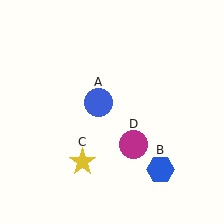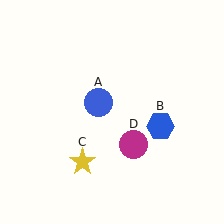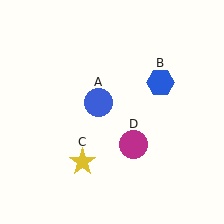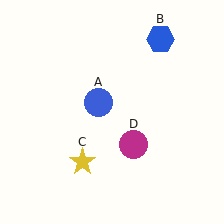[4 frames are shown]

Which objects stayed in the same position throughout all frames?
Blue circle (object A) and yellow star (object C) and magenta circle (object D) remained stationary.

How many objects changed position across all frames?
1 object changed position: blue hexagon (object B).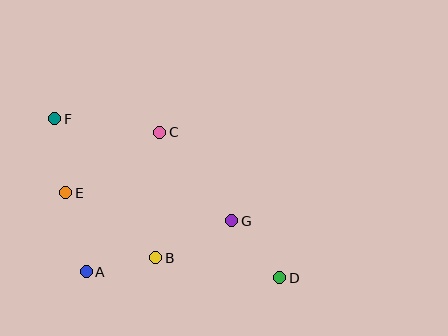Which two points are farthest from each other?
Points D and F are farthest from each other.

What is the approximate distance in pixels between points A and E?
The distance between A and E is approximately 82 pixels.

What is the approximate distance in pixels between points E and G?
The distance between E and G is approximately 168 pixels.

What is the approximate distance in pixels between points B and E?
The distance between B and E is approximately 111 pixels.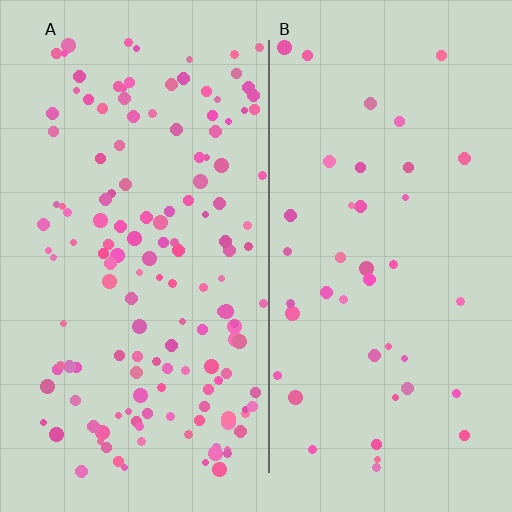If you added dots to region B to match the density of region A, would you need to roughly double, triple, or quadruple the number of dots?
Approximately triple.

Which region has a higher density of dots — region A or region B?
A (the left).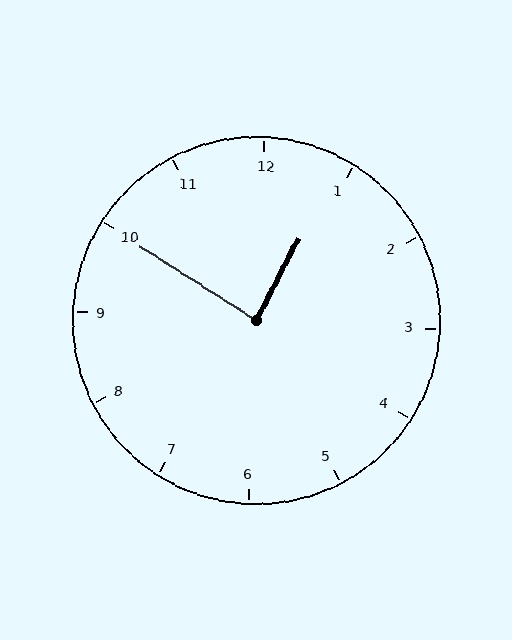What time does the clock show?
12:50.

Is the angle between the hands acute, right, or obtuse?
It is right.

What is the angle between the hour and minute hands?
Approximately 85 degrees.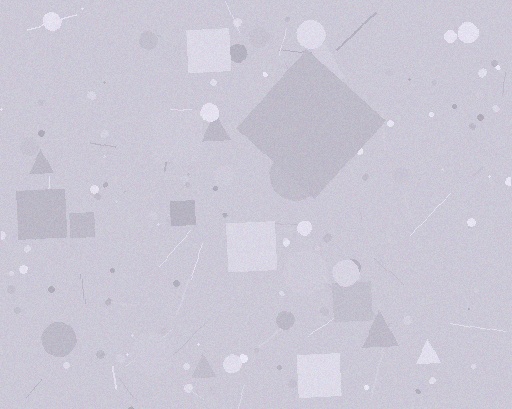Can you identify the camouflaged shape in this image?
The camouflaged shape is a diamond.